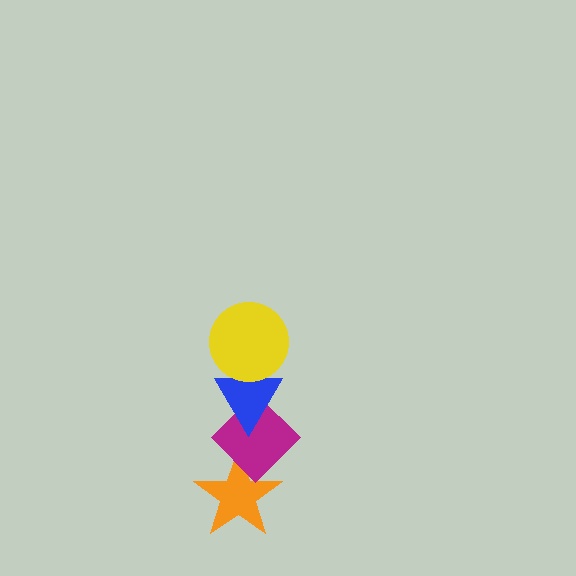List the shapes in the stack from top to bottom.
From top to bottom: the yellow circle, the blue triangle, the magenta diamond, the orange star.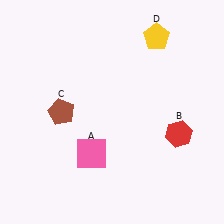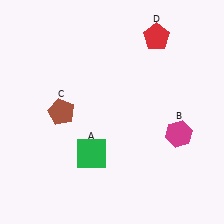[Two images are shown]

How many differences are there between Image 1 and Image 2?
There are 3 differences between the two images.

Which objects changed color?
A changed from pink to green. B changed from red to magenta. D changed from yellow to red.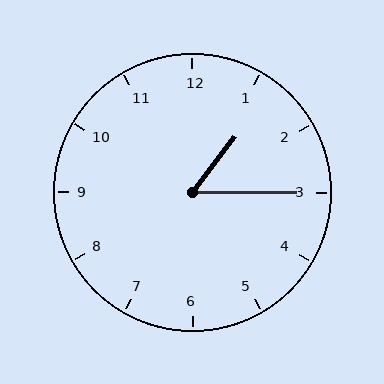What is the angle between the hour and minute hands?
Approximately 52 degrees.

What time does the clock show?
1:15.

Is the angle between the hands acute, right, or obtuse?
It is acute.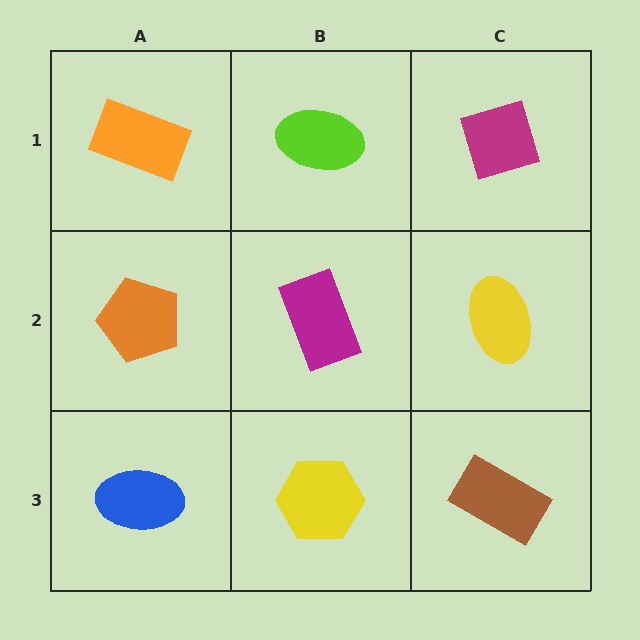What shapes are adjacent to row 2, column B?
A lime ellipse (row 1, column B), a yellow hexagon (row 3, column B), an orange pentagon (row 2, column A), a yellow ellipse (row 2, column C).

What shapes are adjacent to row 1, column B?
A magenta rectangle (row 2, column B), an orange rectangle (row 1, column A), a magenta diamond (row 1, column C).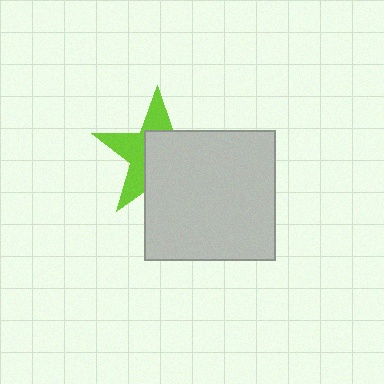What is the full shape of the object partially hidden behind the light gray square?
The partially hidden object is a lime star.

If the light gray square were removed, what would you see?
You would see the complete lime star.